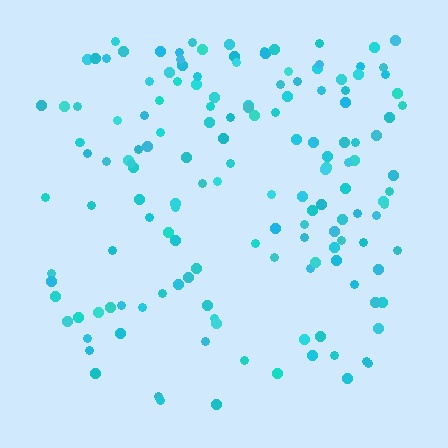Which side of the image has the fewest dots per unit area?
The bottom.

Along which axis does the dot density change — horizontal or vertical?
Vertical.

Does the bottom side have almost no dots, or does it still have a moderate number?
Still a moderate number, just noticeably fewer than the top.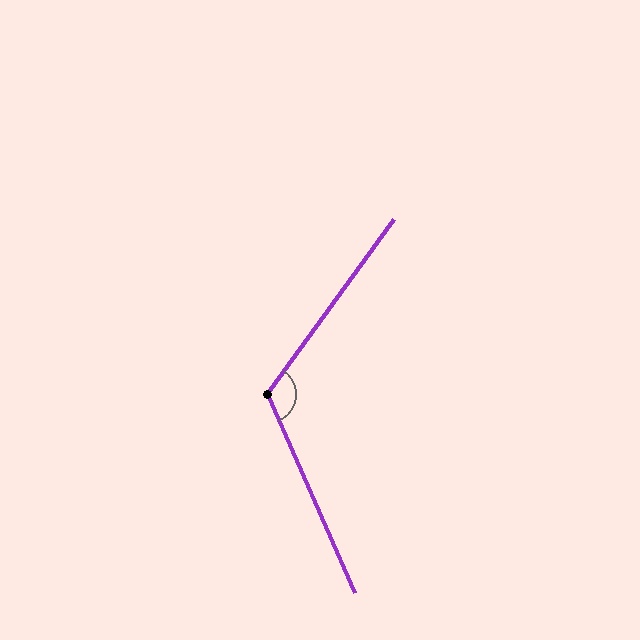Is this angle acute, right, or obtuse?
It is obtuse.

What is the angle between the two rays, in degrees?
Approximately 120 degrees.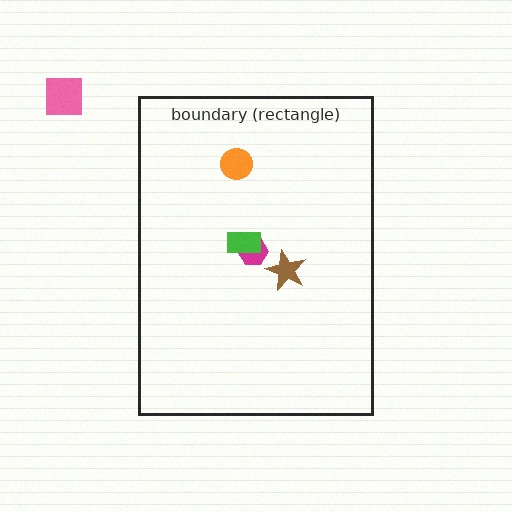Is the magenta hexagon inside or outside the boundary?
Inside.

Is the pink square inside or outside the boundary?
Outside.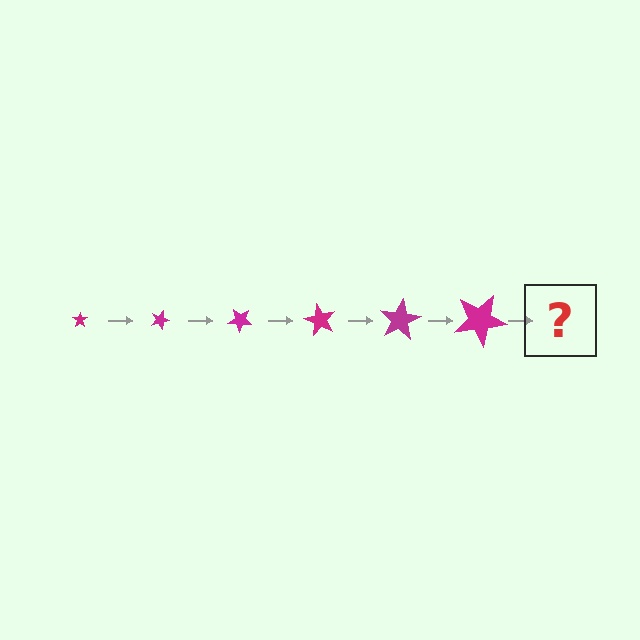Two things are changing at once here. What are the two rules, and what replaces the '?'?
The two rules are that the star grows larger each step and it rotates 20 degrees each step. The '?' should be a star, larger than the previous one and rotated 120 degrees from the start.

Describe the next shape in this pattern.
It should be a star, larger than the previous one and rotated 120 degrees from the start.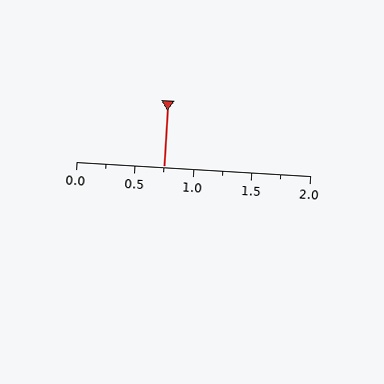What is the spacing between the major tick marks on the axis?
The major ticks are spaced 0.5 apart.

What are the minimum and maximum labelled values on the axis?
The axis runs from 0.0 to 2.0.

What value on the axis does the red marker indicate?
The marker indicates approximately 0.75.